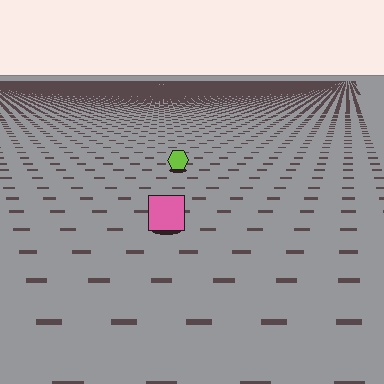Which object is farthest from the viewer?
The lime hexagon is farthest from the viewer. It appears smaller and the ground texture around it is denser.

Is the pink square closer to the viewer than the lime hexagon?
Yes. The pink square is closer — you can tell from the texture gradient: the ground texture is coarser near it.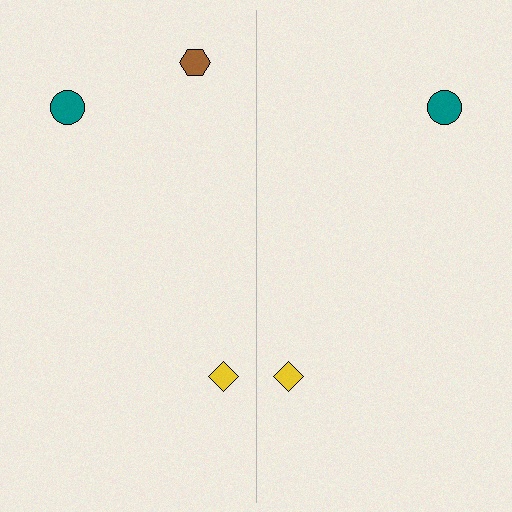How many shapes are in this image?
There are 5 shapes in this image.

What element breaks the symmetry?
A brown hexagon is missing from the right side.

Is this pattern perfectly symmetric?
No, the pattern is not perfectly symmetric. A brown hexagon is missing from the right side.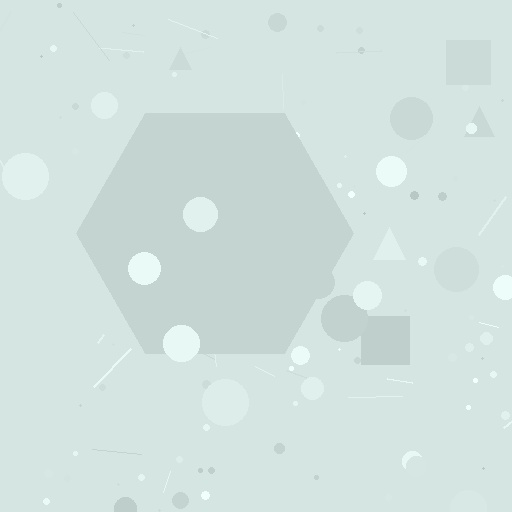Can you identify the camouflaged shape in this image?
The camouflaged shape is a hexagon.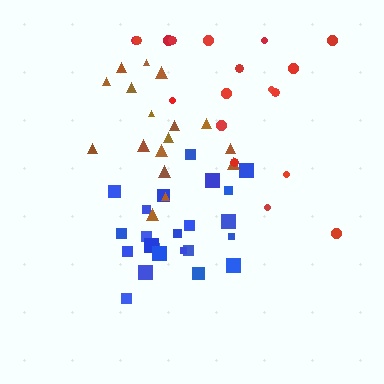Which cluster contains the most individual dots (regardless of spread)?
Blue (23).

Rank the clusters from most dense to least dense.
blue, brown, red.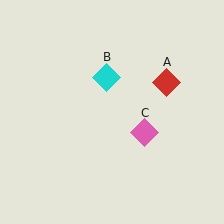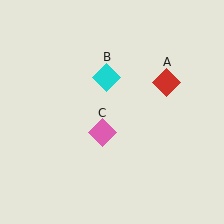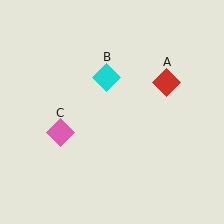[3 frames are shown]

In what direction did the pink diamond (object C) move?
The pink diamond (object C) moved left.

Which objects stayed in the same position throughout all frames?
Red diamond (object A) and cyan diamond (object B) remained stationary.